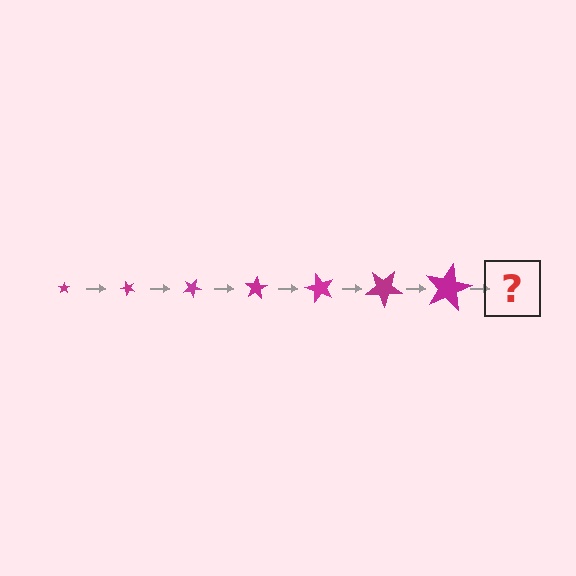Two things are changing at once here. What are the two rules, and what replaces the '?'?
The two rules are that the star grows larger each step and it rotates 50 degrees each step. The '?' should be a star, larger than the previous one and rotated 350 degrees from the start.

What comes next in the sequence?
The next element should be a star, larger than the previous one and rotated 350 degrees from the start.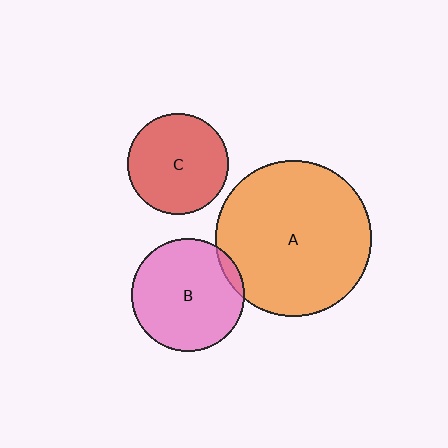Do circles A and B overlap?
Yes.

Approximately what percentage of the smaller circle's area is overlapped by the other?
Approximately 5%.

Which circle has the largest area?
Circle A (orange).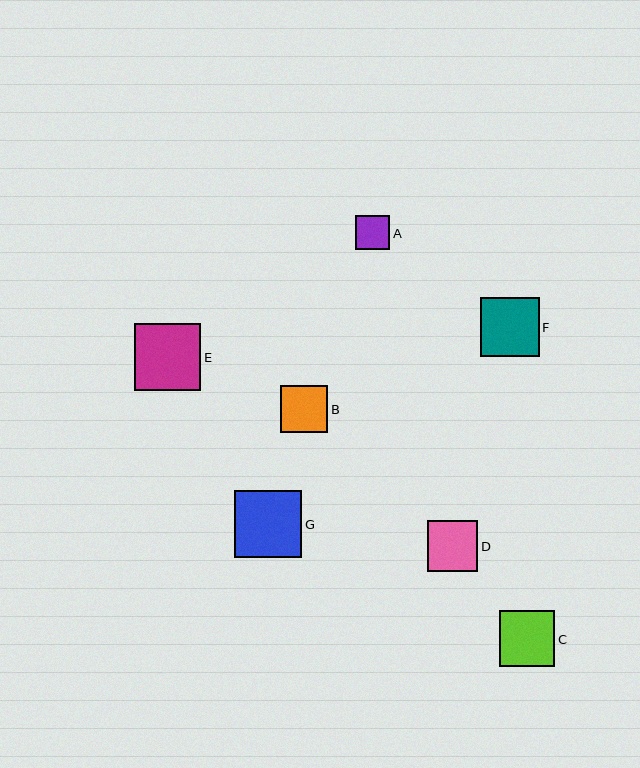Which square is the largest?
Square G is the largest with a size of approximately 67 pixels.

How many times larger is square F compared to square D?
Square F is approximately 1.2 times the size of square D.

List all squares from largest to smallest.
From largest to smallest: G, E, F, C, D, B, A.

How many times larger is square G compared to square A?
Square G is approximately 2.0 times the size of square A.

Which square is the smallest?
Square A is the smallest with a size of approximately 34 pixels.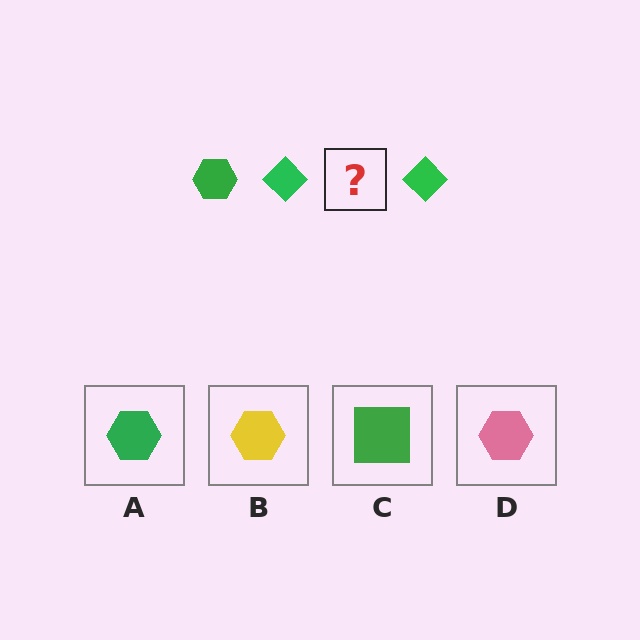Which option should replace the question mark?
Option A.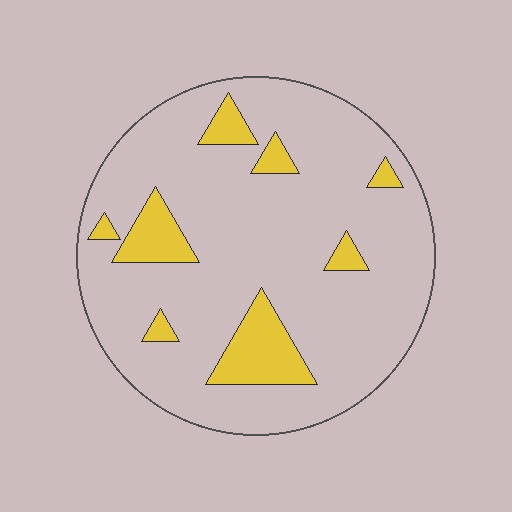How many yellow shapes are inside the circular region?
8.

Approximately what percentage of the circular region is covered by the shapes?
Approximately 15%.